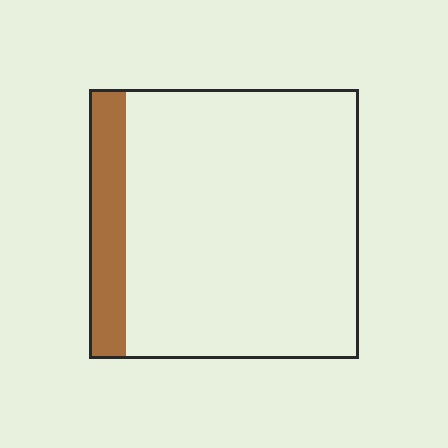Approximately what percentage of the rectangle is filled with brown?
Approximately 15%.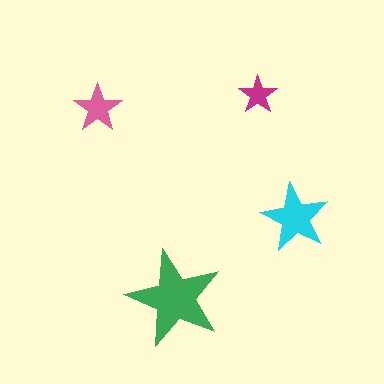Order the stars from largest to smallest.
the green one, the cyan one, the pink one, the magenta one.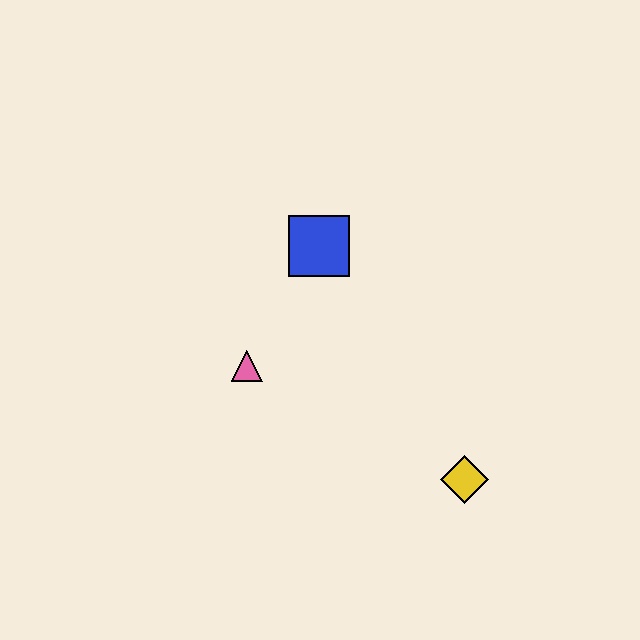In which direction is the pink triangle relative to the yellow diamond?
The pink triangle is to the left of the yellow diamond.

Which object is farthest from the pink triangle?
The yellow diamond is farthest from the pink triangle.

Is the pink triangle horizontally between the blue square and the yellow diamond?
No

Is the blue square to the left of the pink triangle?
No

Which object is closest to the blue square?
The pink triangle is closest to the blue square.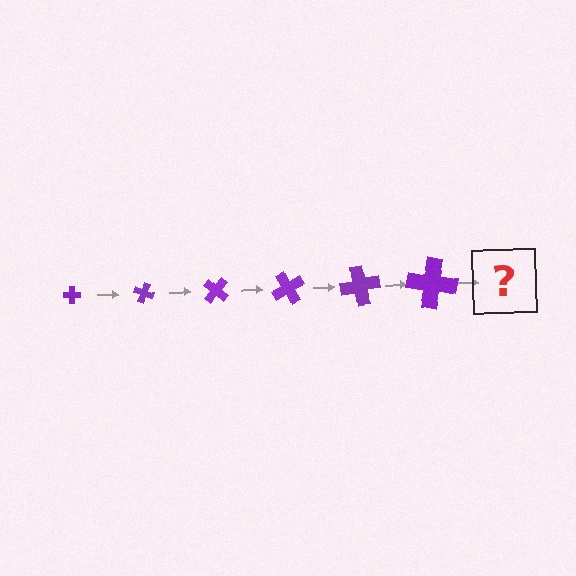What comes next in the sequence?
The next element should be a cross, larger than the previous one and rotated 120 degrees from the start.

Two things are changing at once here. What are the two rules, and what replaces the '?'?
The two rules are that the cross grows larger each step and it rotates 20 degrees each step. The '?' should be a cross, larger than the previous one and rotated 120 degrees from the start.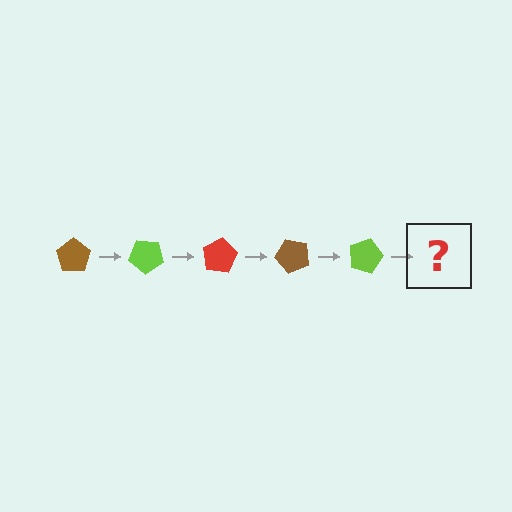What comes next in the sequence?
The next element should be a red pentagon, rotated 200 degrees from the start.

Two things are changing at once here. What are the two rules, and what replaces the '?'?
The two rules are that it rotates 40 degrees each step and the color cycles through brown, lime, and red. The '?' should be a red pentagon, rotated 200 degrees from the start.